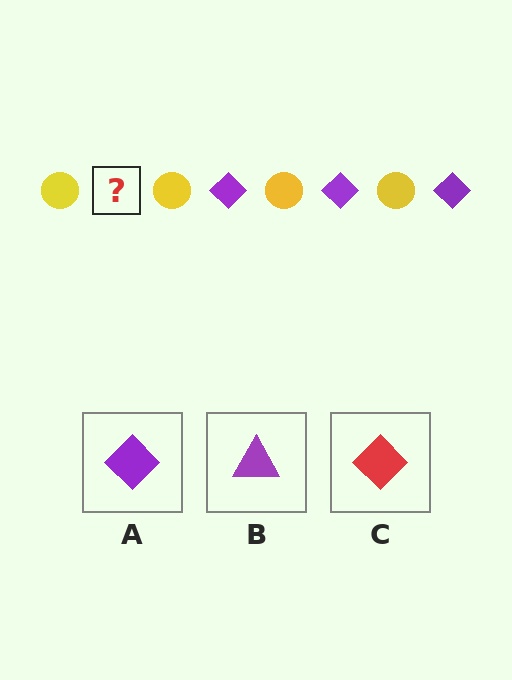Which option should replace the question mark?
Option A.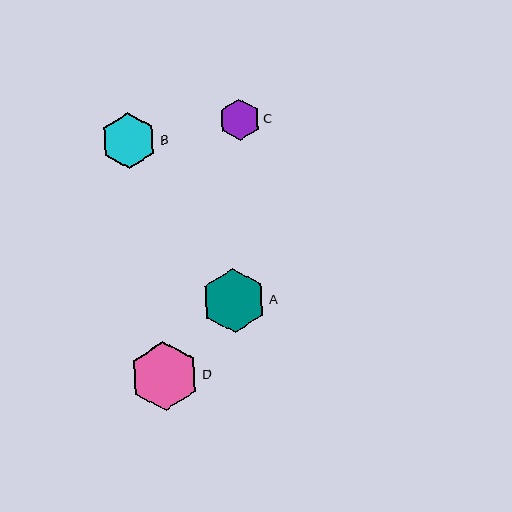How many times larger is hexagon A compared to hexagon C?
Hexagon A is approximately 1.6 times the size of hexagon C.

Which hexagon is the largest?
Hexagon D is the largest with a size of approximately 69 pixels.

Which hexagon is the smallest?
Hexagon C is the smallest with a size of approximately 41 pixels.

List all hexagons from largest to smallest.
From largest to smallest: D, A, B, C.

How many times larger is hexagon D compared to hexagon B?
Hexagon D is approximately 1.2 times the size of hexagon B.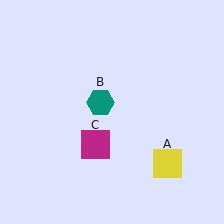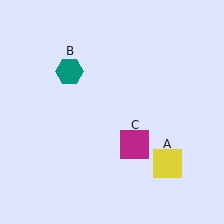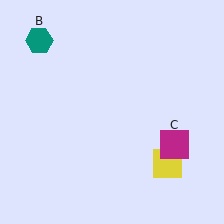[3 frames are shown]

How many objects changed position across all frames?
2 objects changed position: teal hexagon (object B), magenta square (object C).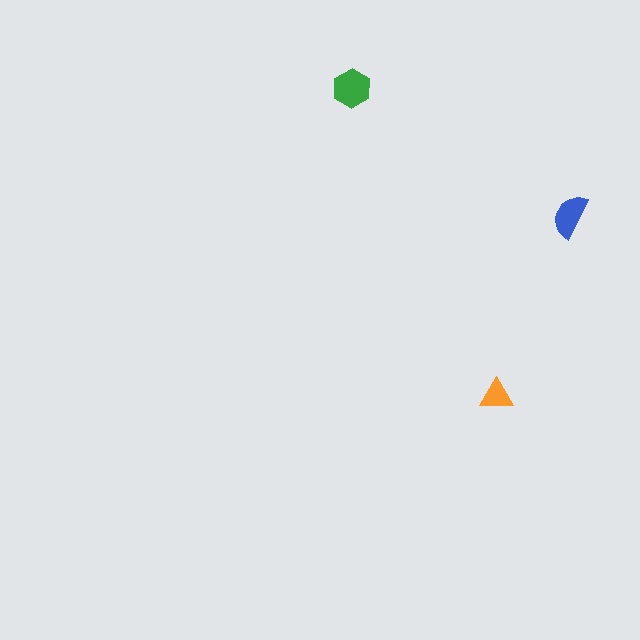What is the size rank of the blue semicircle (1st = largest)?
2nd.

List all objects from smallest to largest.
The orange triangle, the blue semicircle, the green hexagon.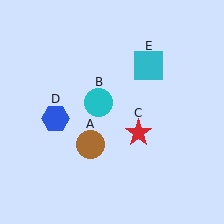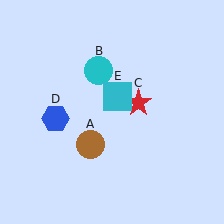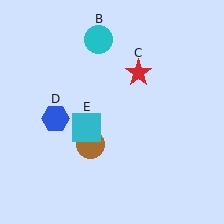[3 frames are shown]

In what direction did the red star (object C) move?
The red star (object C) moved up.